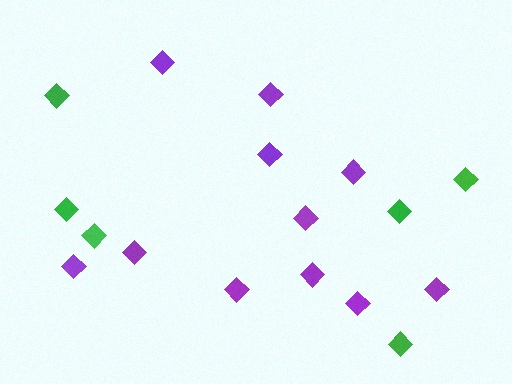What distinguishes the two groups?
There are 2 groups: one group of purple diamonds (11) and one group of green diamonds (6).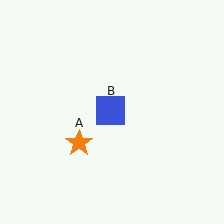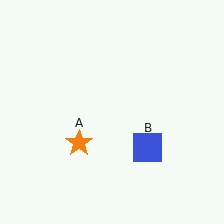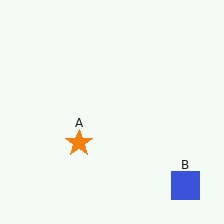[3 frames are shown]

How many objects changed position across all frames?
1 object changed position: blue square (object B).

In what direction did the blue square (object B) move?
The blue square (object B) moved down and to the right.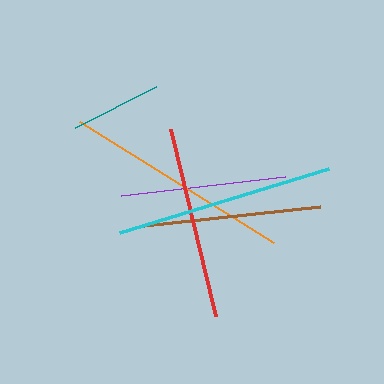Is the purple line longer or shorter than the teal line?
The purple line is longer than the teal line.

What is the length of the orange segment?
The orange segment is approximately 228 pixels long.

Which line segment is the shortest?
The teal line is the shortest at approximately 91 pixels.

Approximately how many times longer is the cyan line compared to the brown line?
The cyan line is approximately 1.2 times the length of the brown line.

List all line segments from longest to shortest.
From longest to shortest: orange, cyan, red, brown, purple, teal.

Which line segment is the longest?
The orange line is the longest at approximately 228 pixels.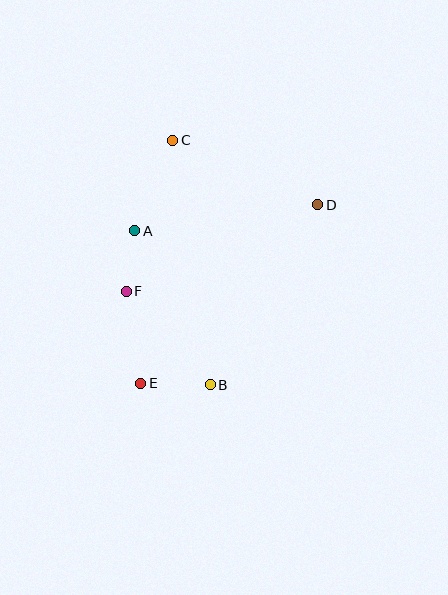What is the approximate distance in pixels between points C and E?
The distance between C and E is approximately 245 pixels.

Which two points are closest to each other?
Points A and F are closest to each other.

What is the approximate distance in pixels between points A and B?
The distance between A and B is approximately 171 pixels.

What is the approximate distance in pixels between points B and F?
The distance between B and F is approximately 126 pixels.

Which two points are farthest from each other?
Points D and E are farthest from each other.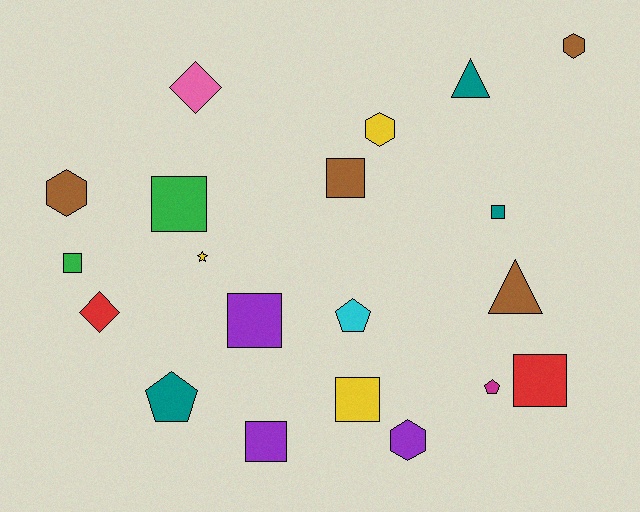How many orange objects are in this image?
There are no orange objects.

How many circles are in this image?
There are no circles.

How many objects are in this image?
There are 20 objects.